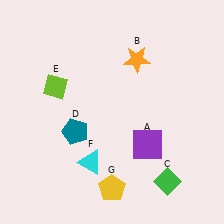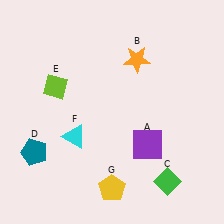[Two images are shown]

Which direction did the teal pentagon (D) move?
The teal pentagon (D) moved left.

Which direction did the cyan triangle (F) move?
The cyan triangle (F) moved up.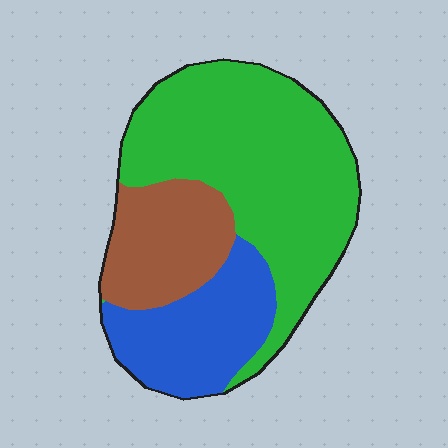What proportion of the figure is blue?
Blue covers around 25% of the figure.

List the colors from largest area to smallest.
From largest to smallest: green, blue, brown.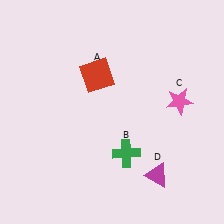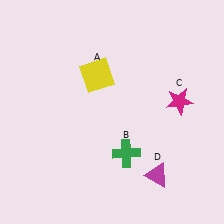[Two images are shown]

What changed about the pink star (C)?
In Image 1, C is pink. In Image 2, it changed to magenta.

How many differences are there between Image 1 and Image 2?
There are 2 differences between the two images.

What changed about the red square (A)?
In Image 1, A is red. In Image 2, it changed to yellow.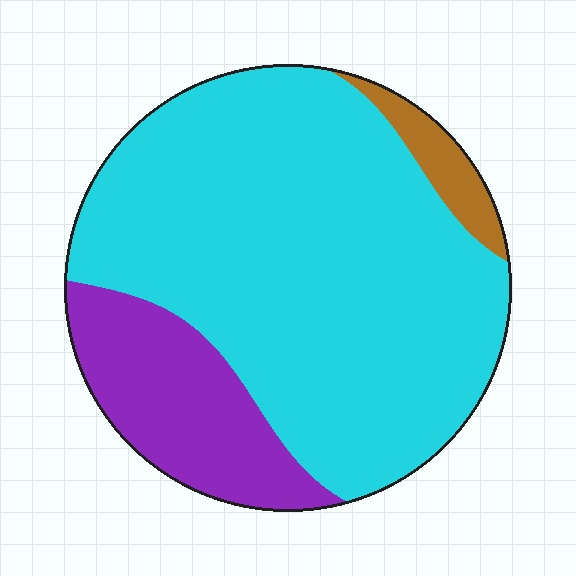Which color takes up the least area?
Brown, at roughly 5%.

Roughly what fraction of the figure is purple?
Purple covers 20% of the figure.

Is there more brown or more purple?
Purple.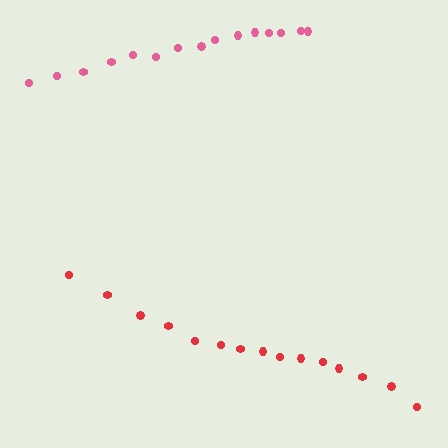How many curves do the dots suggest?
There are 2 distinct paths.